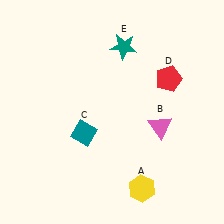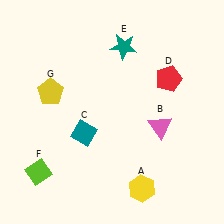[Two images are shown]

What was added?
A lime diamond (F), a yellow pentagon (G) were added in Image 2.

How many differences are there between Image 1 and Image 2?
There are 2 differences between the two images.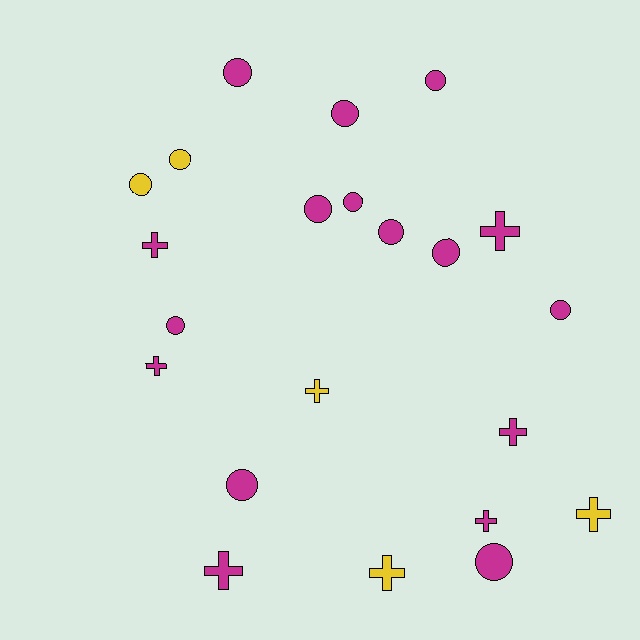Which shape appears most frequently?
Circle, with 13 objects.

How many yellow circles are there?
There are 2 yellow circles.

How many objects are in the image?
There are 22 objects.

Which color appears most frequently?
Magenta, with 17 objects.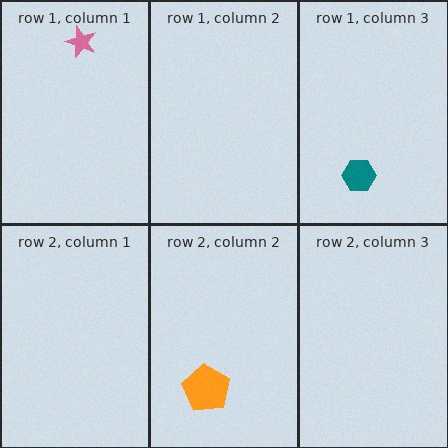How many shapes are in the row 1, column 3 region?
1.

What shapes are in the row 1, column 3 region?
The teal hexagon.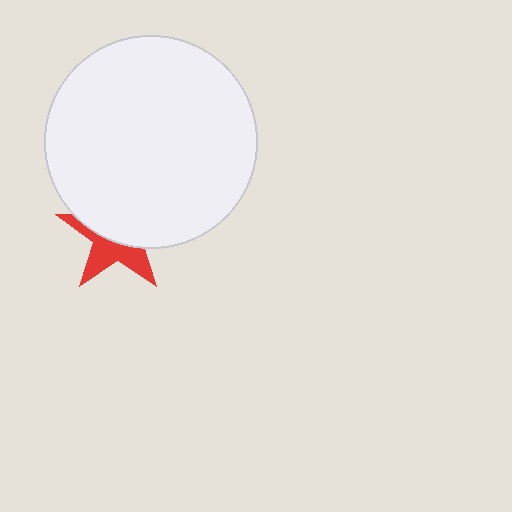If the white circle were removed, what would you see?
You would see the complete red star.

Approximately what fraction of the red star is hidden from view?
Roughly 58% of the red star is hidden behind the white circle.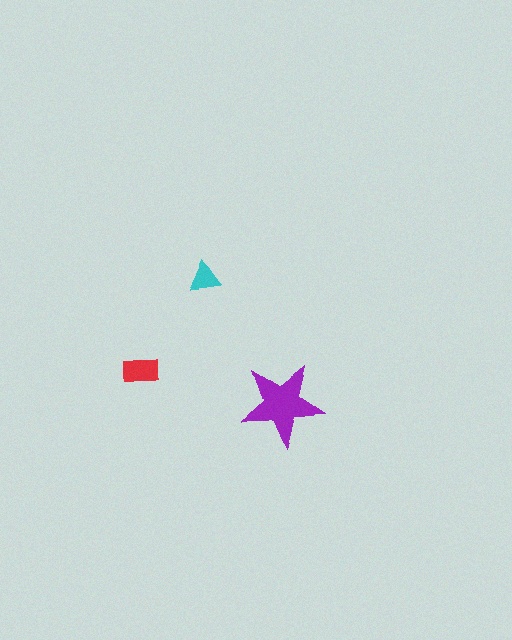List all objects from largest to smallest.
The purple star, the red rectangle, the cyan triangle.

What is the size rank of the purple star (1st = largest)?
1st.